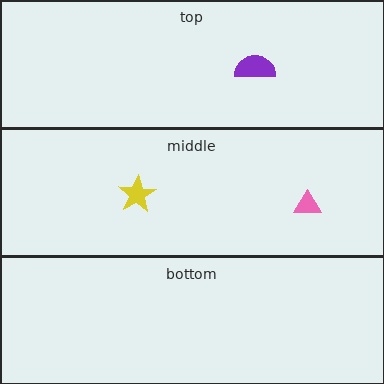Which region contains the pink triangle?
The middle region.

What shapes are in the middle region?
The pink triangle, the yellow star.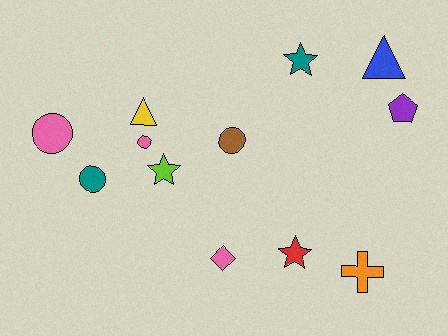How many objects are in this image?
There are 12 objects.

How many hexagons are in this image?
There are no hexagons.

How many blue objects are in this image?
There is 1 blue object.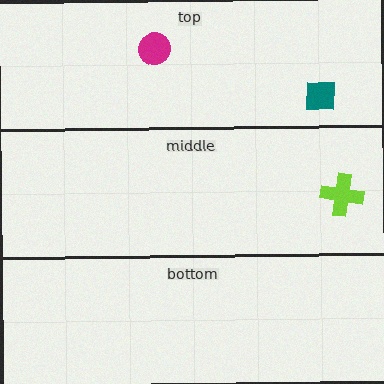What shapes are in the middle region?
The lime cross.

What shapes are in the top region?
The teal square, the magenta circle.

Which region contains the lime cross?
The middle region.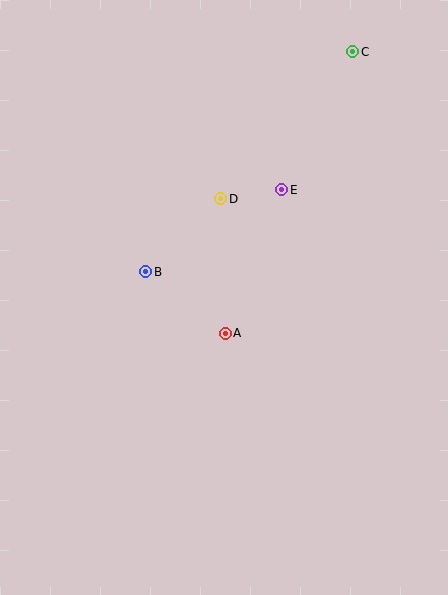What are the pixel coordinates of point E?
Point E is at (282, 190).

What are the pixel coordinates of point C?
Point C is at (353, 52).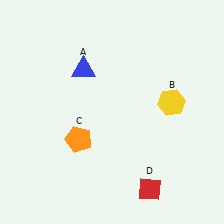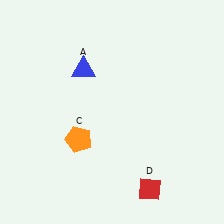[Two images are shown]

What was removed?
The yellow hexagon (B) was removed in Image 2.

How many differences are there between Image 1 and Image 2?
There is 1 difference between the two images.